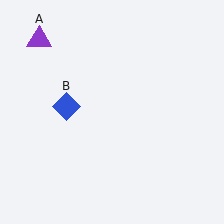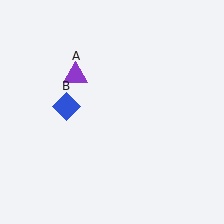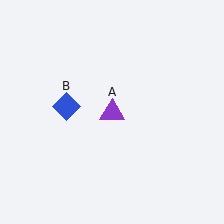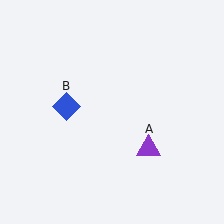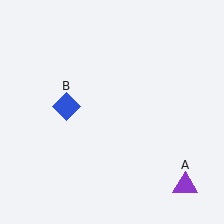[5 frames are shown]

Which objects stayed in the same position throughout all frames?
Blue diamond (object B) remained stationary.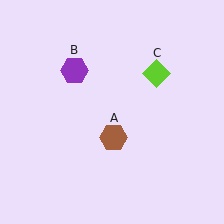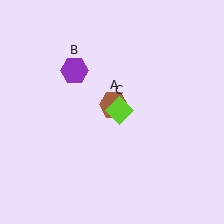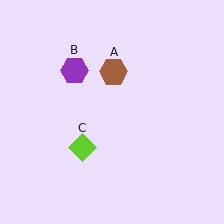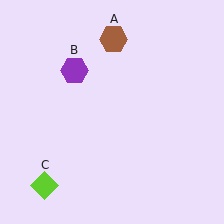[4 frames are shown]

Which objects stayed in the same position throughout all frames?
Purple hexagon (object B) remained stationary.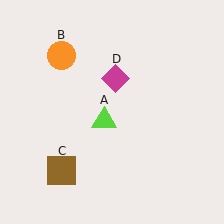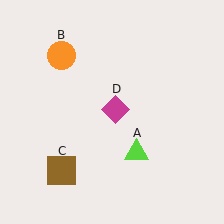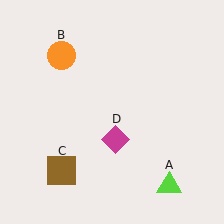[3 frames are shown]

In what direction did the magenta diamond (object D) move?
The magenta diamond (object D) moved down.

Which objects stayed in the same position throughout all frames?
Orange circle (object B) and brown square (object C) remained stationary.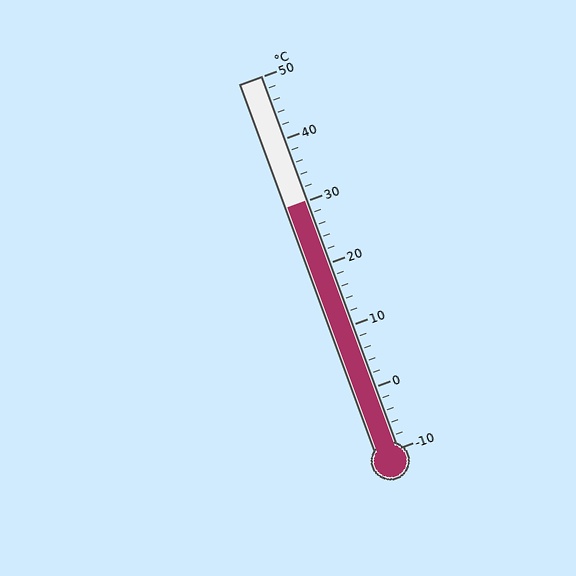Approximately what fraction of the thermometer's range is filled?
The thermometer is filled to approximately 65% of its range.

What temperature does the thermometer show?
The thermometer shows approximately 30°C.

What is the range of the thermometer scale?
The thermometer scale ranges from -10°C to 50°C.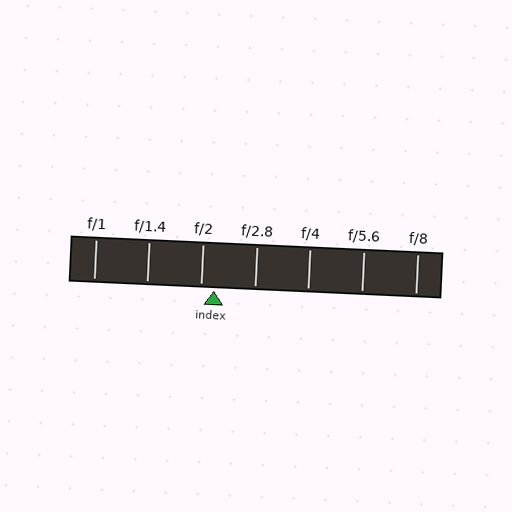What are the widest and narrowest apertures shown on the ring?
The widest aperture shown is f/1 and the narrowest is f/8.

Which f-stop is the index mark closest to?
The index mark is closest to f/2.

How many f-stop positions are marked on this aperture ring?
There are 7 f-stop positions marked.